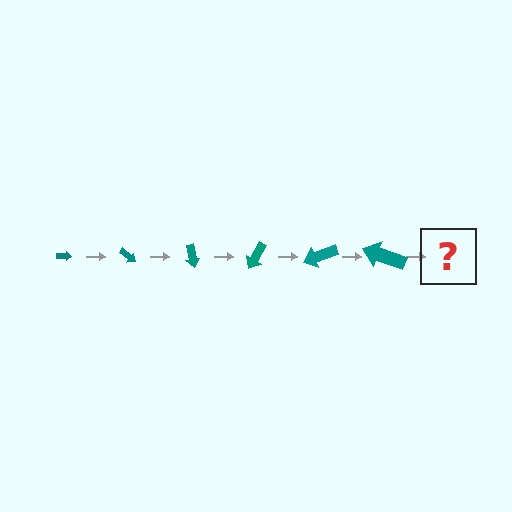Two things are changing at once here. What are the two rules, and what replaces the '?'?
The two rules are that the arrow grows larger each step and it rotates 40 degrees each step. The '?' should be an arrow, larger than the previous one and rotated 240 degrees from the start.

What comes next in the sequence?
The next element should be an arrow, larger than the previous one and rotated 240 degrees from the start.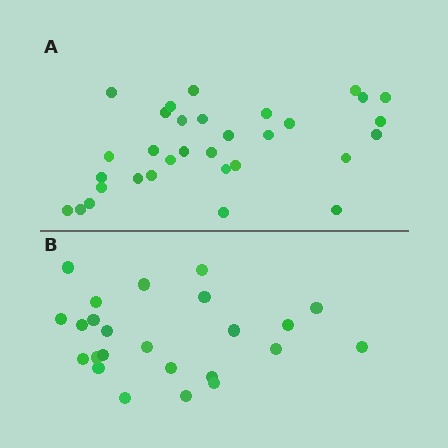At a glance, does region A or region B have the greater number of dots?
Region A (the top region) has more dots.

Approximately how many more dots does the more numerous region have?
Region A has roughly 8 or so more dots than region B.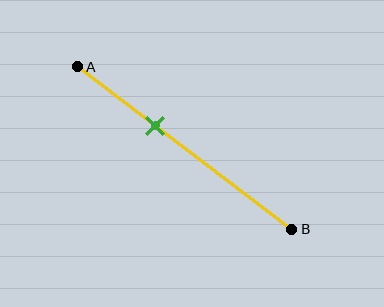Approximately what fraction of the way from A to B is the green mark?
The green mark is approximately 35% of the way from A to B.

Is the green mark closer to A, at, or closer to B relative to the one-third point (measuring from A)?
The green mark is closer to point B than the one-third point of segment AB.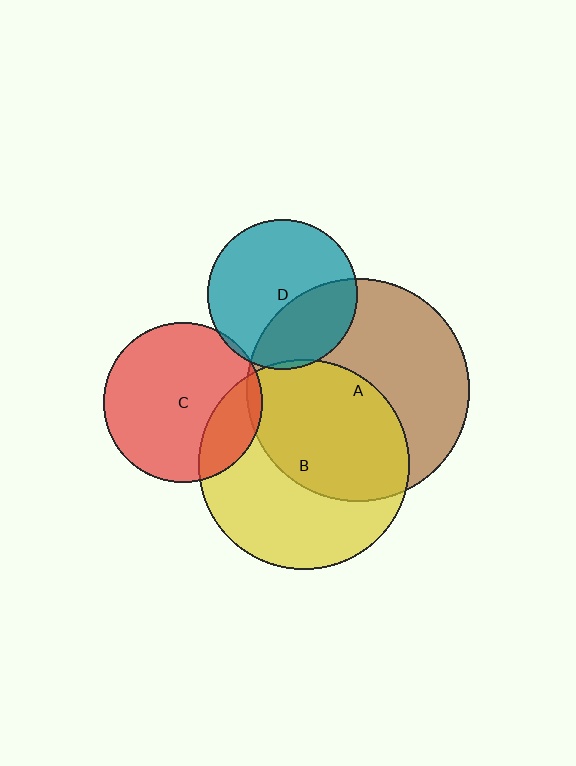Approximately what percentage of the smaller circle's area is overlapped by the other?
Approximately 35%.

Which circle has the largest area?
Circle A (brown).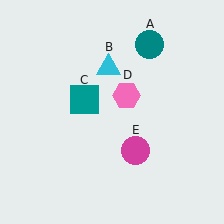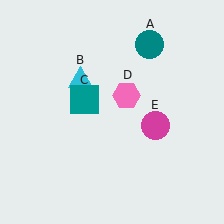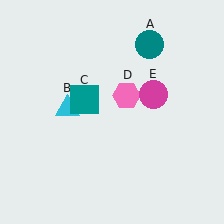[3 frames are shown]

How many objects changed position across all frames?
2 objects changed position: cyan triangle (object B), magenta circle (object E).